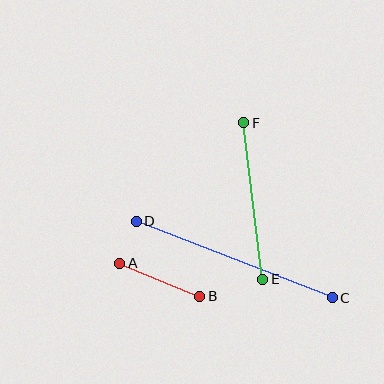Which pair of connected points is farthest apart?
Points C and D are farthest apart.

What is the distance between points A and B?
The distance is approximately 87 pixels.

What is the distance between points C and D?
The distance is approximately 210 pixels.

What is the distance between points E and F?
The distance is approximately 157 pixels.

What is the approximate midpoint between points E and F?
The midpoint is at approximately (253, 201) pixels.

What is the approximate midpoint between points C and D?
The midpoint is at approximately (234, 259) pixels.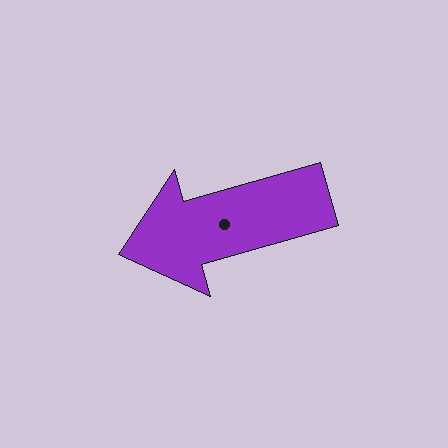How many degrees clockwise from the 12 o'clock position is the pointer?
Approximately 254 degrees.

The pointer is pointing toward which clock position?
Roughly 8 o'clock.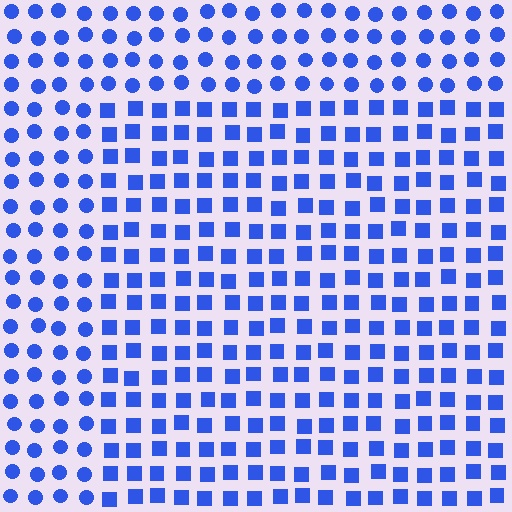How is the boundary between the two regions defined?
The boundary is defined by a change in element shape: squares inside vs. circles outside. All elements share the same color and spacing.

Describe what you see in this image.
The image is filled with small blue elements arranged in a uniform grid. A rectangle-shaped region contains squares, while the surrounding area contains circles. The boundary is defined purely by the change in element shape.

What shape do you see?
I see a rectangle.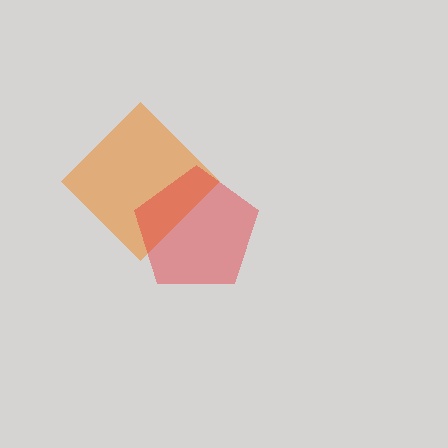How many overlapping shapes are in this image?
There are 2 overlapping shapes in the image.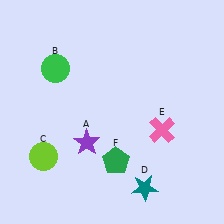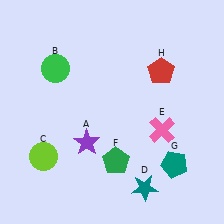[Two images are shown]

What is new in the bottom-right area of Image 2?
A teal pentagon (G) was added in the bottom-right area of Image 2.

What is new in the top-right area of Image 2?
A red pentagon (H) was added in the top-right area of Image 2.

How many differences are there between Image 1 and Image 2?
There are 2 differences between the two images.